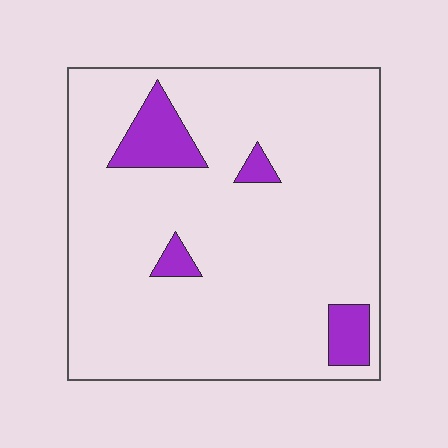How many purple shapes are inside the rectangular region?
4.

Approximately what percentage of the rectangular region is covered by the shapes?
Approximately 10%.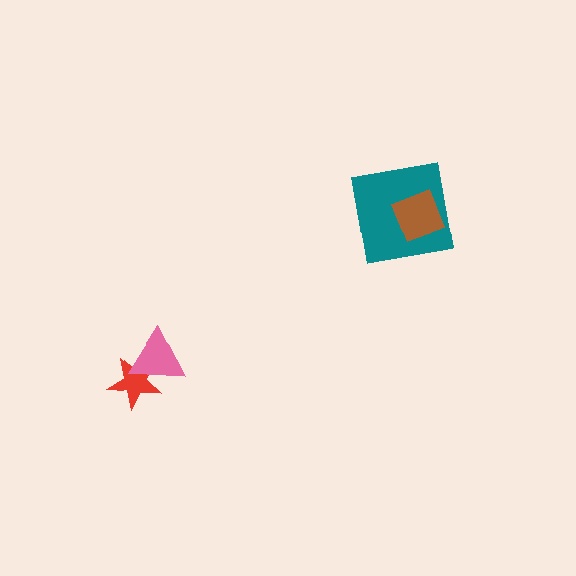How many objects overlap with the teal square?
1 object overlaps with the teal square.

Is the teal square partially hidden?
Yes, it is partially covered by another shape.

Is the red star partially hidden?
Yes, it is partially covered by another shape.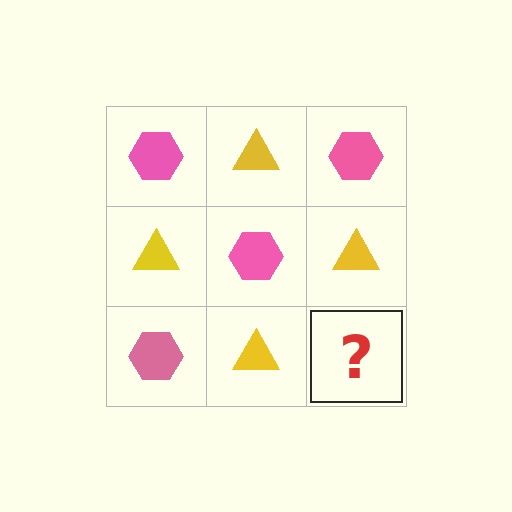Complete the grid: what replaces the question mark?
The question mark should be replaced with a pink hexagon.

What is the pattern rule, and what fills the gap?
The rule is that it alternates pink hexagon and yellow triangle in a checkerboard pattern. The gap should be filled with a pink hexagon.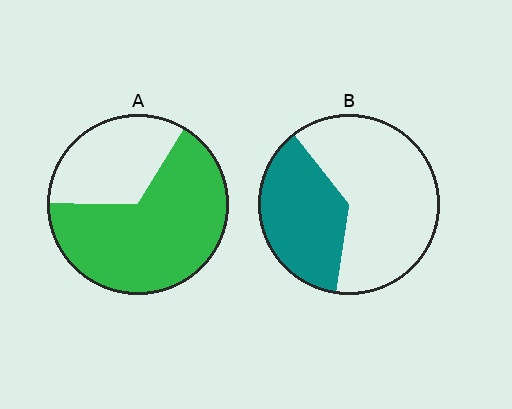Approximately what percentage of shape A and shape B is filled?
A is approximately 65% and B is approximately 35%.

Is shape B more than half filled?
No.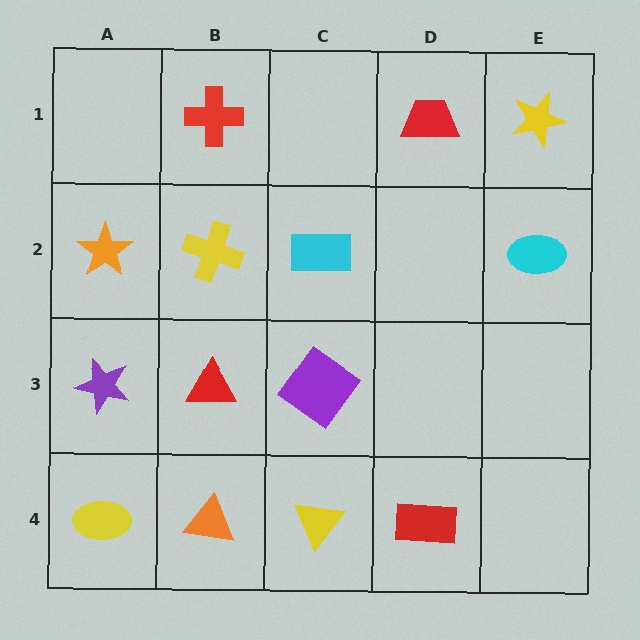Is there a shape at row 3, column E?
No, that cell is empty.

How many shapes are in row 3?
3 shapes.